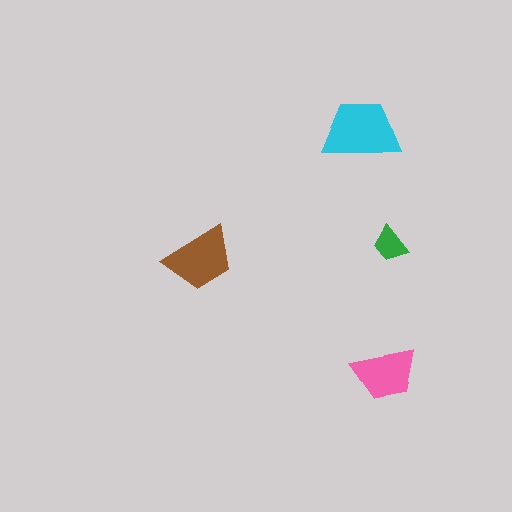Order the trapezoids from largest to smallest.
the cyan one, the brown one, the pink one, the green one.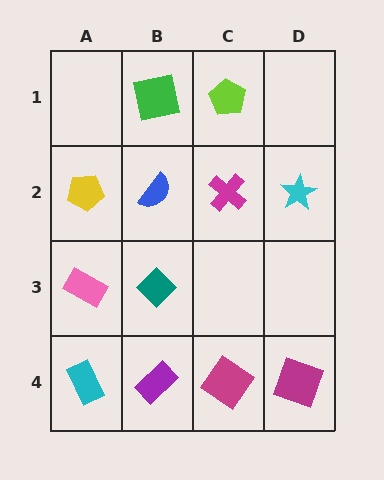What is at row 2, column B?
A blue semicircle.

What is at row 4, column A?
A cyan rectangle.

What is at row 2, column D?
A cyan star.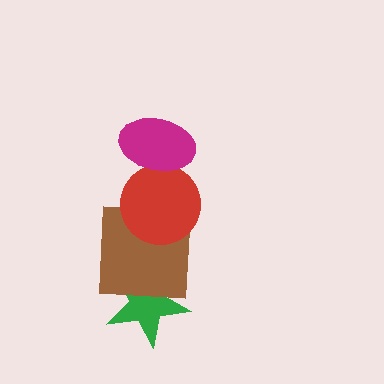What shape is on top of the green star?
The brown square is on top of the green star.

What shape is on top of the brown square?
The red circle is on top of the brown square.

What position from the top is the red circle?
The red circle is 2nd from the top.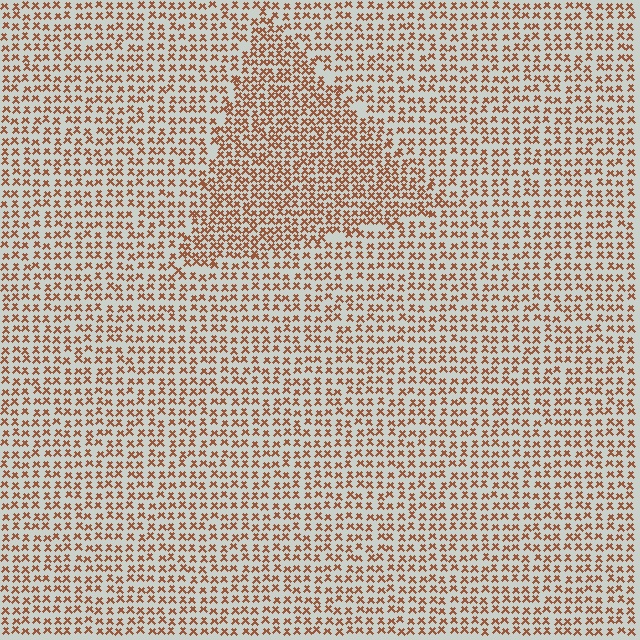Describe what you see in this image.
The image contains small brown elements arranged at two different densities. A triangle-shaped region is visible where the elements are more densely packed than the surrounding area.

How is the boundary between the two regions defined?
The boundary is defined by a change in element density (approximately 1.6x ratio). All elements are the same color, size, and shape.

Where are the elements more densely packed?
The elements are more densely packed inside the triangle boundary.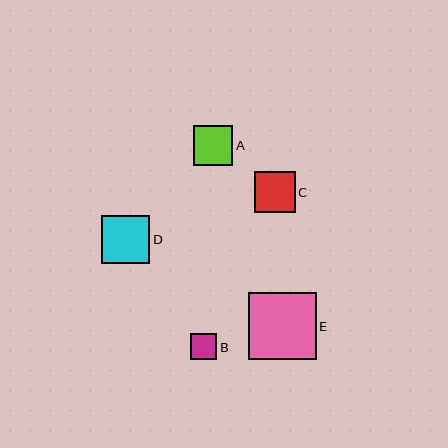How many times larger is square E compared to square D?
Square E is approximately 1.4 times the size of square D.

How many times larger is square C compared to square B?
Square C is approximately 1.6 times the size of square B.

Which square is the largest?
Square E is the largest with a size of approximately 68 pixels.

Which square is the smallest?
Square B is the smallest with a size of approximately 26 pixels.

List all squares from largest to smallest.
From largest to smallest: E, D, C, A, B.